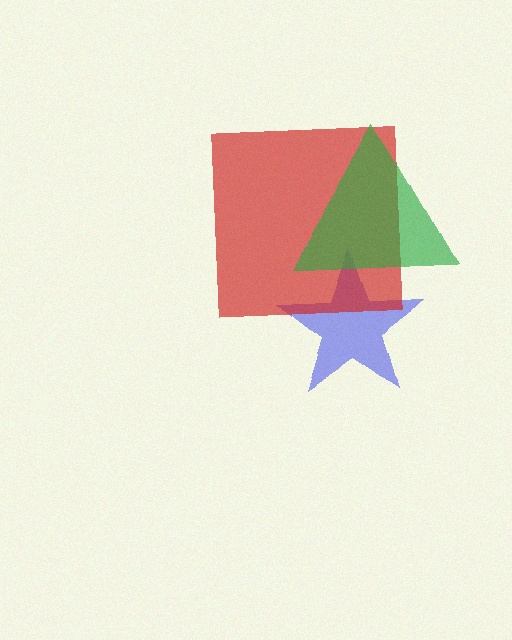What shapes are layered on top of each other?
The layered shapes are: a blue star, a red square, a green triangle.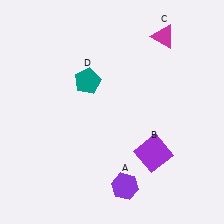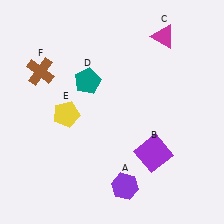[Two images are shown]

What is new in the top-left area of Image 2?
A brown cross (F) was added in the top-left area of Image 2.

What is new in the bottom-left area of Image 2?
A yellow pentagon (E) was added in the bottom-left area of Image 2.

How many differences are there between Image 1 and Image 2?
There are 2 differences between the two images.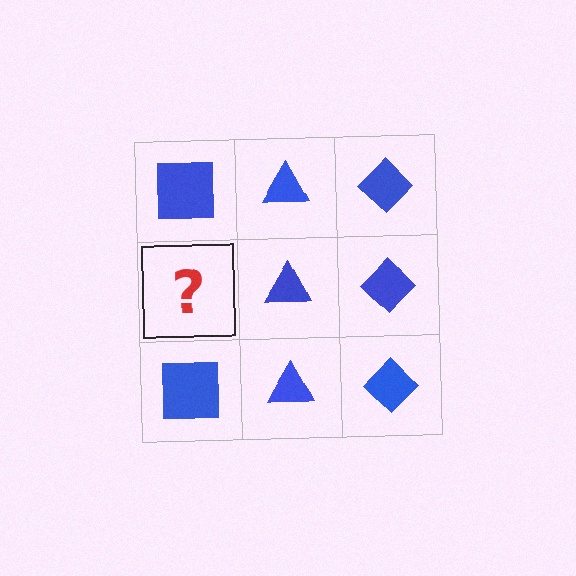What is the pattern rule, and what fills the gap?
The rule is that each column has a consistent shape. The gap should be filled with a blue square.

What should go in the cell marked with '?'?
The missing cell should contain a blue square.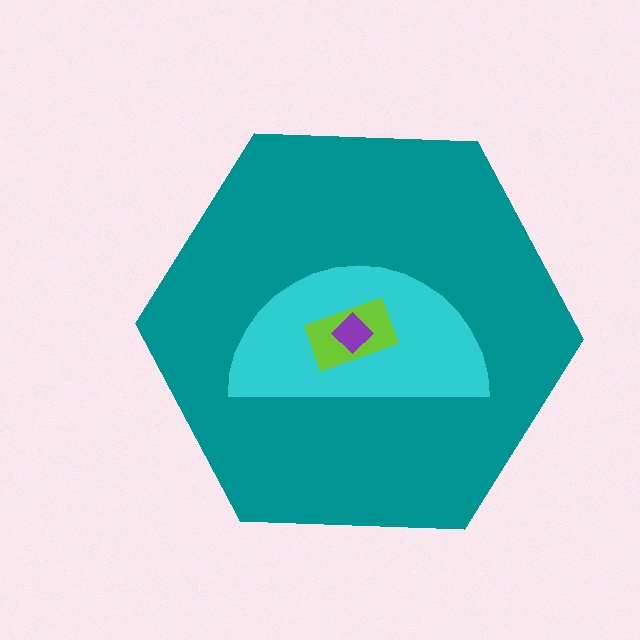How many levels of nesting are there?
4.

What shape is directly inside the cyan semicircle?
The lime rectangle.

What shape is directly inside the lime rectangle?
The purple diamond.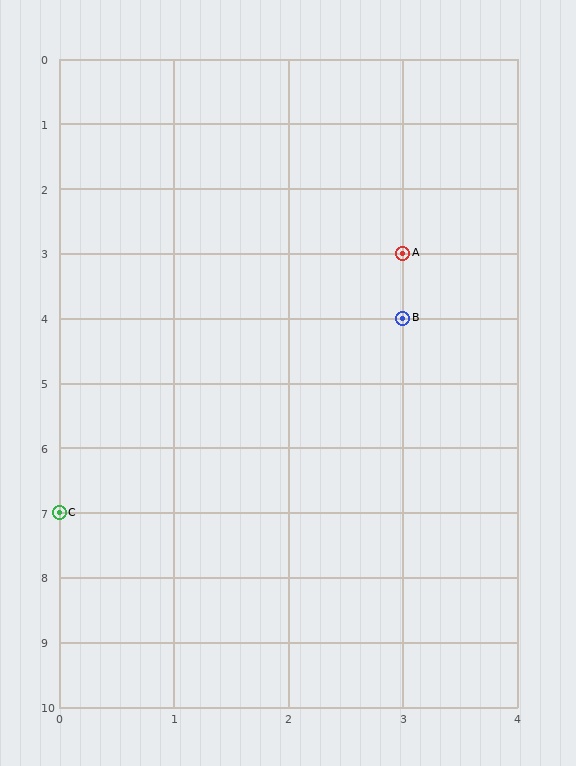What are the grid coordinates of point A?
Point A is at grid coordinates (3, 3).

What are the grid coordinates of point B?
Point B is at grid coordinates (3, 4).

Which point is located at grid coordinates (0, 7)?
Point C is at (0, 7).